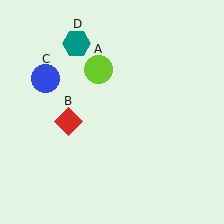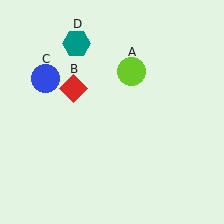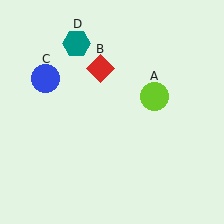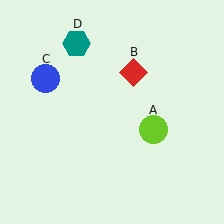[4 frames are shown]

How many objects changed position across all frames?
2 objects changed position: lime circle (object A), red diamond (object B).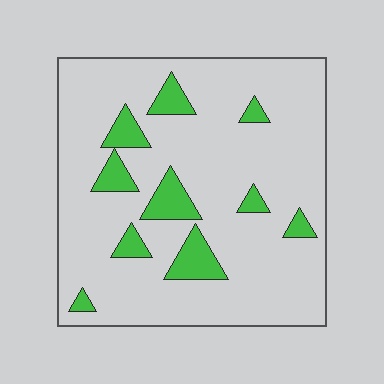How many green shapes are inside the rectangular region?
10.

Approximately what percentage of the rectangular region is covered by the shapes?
Approximately 15%.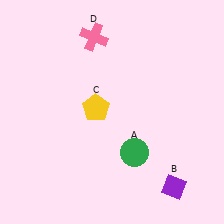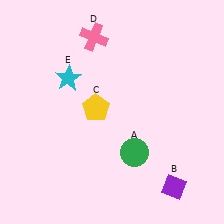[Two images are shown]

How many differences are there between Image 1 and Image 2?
There is 1 difference between the two images.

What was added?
A cyan star (E) was added in Image 2.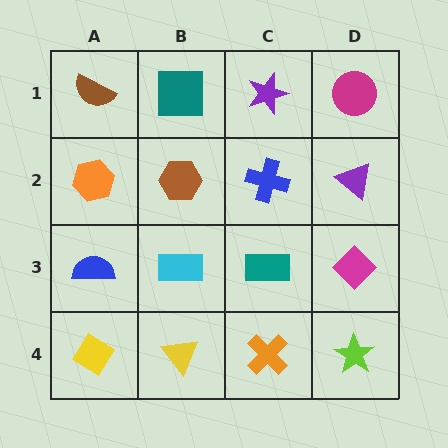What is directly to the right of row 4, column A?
A yellow triangle.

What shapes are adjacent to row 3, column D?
A purple triangle (row 2, column D), a lime star (row 4, column D), a teal rectangle (row 3, column C).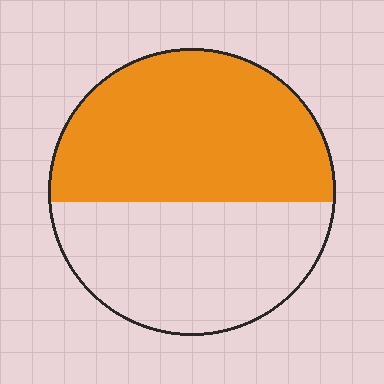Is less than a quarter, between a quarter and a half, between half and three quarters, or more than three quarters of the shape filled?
Between half and three quarters.